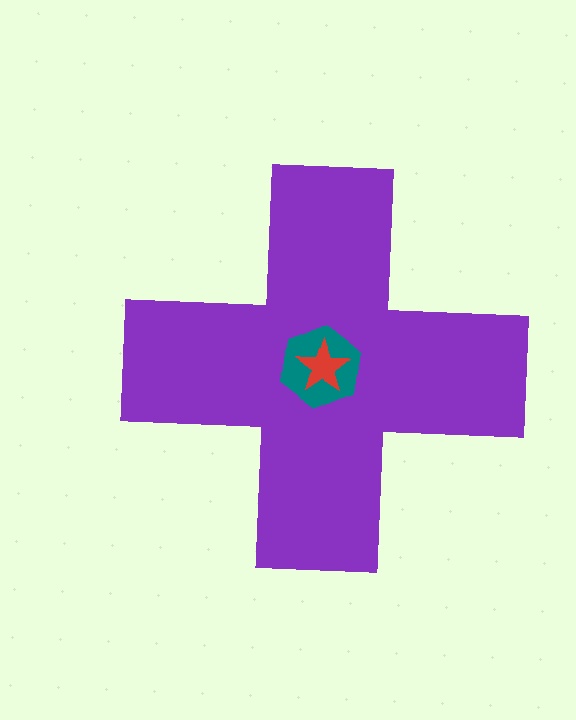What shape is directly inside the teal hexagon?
The red star.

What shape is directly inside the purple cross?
The teal hexagon.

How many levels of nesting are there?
3.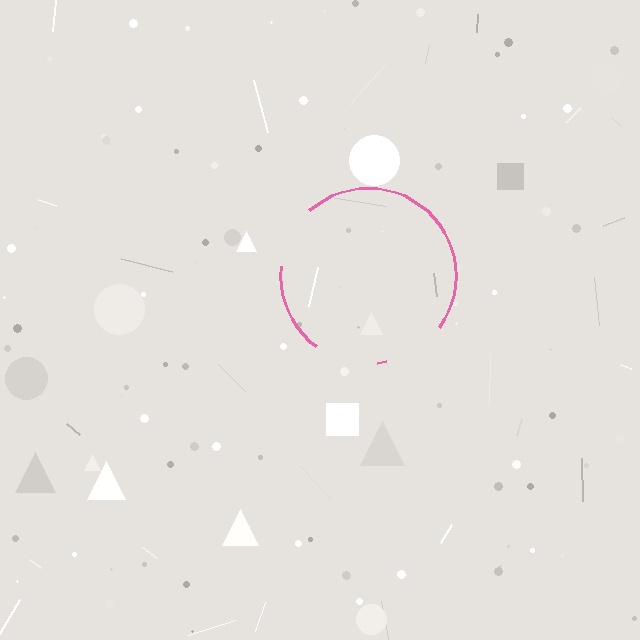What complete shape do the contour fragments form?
The contour fragments form a circle.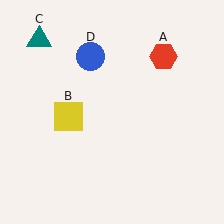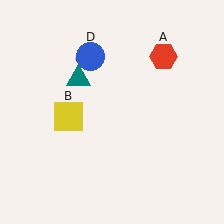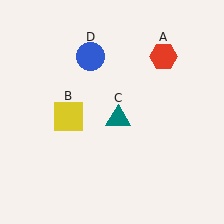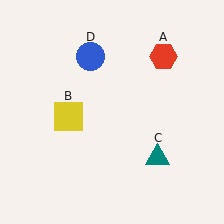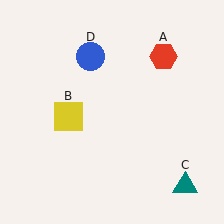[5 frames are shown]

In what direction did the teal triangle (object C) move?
The teal triangle (object C) moved down and to the right.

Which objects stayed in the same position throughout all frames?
Red hexagon (object A) and yellow square (object B) and blue circle (object D) remained stationary.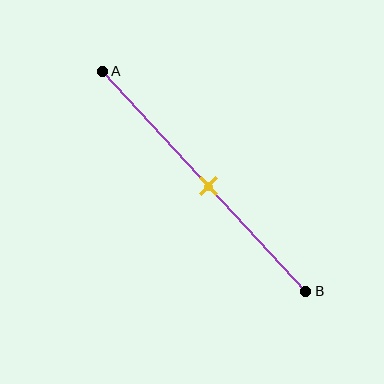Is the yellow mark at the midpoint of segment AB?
Yes, the mark is approximately at the midpoint.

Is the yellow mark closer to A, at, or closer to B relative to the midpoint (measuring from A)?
The yellow mark is approximately at the midpoint of segment AB.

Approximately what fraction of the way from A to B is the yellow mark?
The yellow mark is approximately 50% of the way from A to B.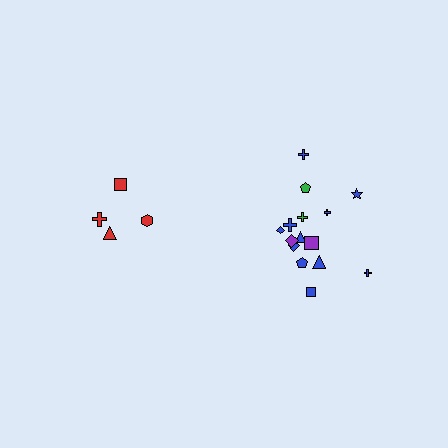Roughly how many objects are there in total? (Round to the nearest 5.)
Roughly 20 objects in total.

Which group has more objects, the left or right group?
The right group.